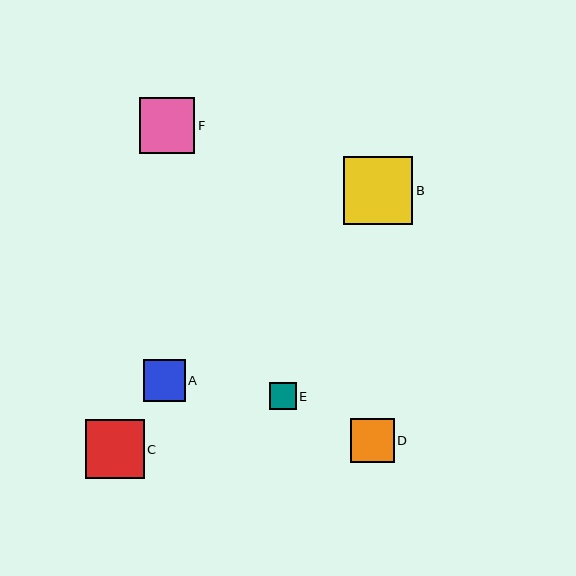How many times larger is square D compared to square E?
Square D is approximately 1.6 times the size of square E.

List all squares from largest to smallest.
From largest to smallest: B, C, F, D, A, E.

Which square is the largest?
Square B is the largest with a size of approximately 69 pixels.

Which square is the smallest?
Square E is the smallest with a size of approximately 27 pixels.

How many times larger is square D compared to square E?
Square D is approximately 1.6 times the size of square E.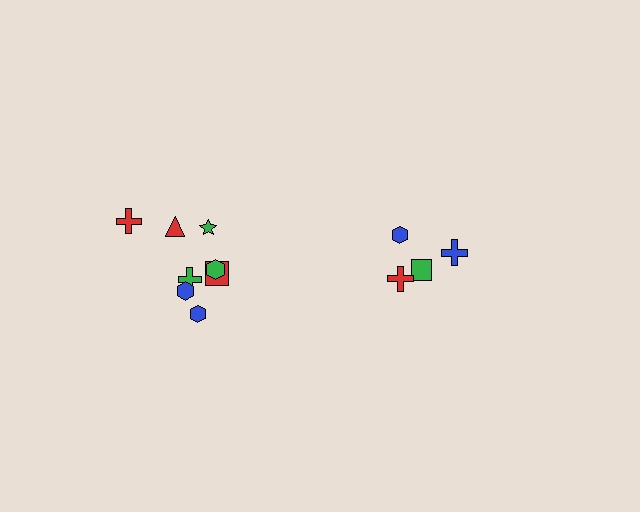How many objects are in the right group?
There are 4 objects.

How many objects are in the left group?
There are 8 objects.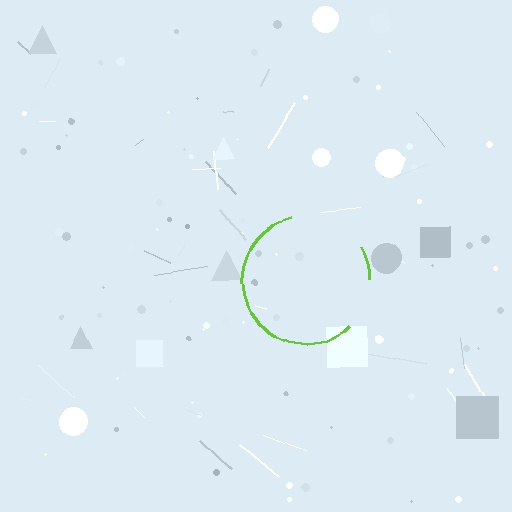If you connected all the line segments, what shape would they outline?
They would outline a circle.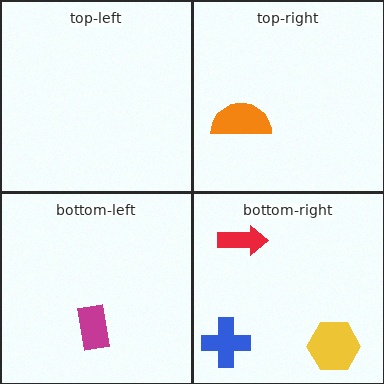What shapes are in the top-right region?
The orange semicircle.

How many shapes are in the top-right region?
1.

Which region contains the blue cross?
The bottom-right region.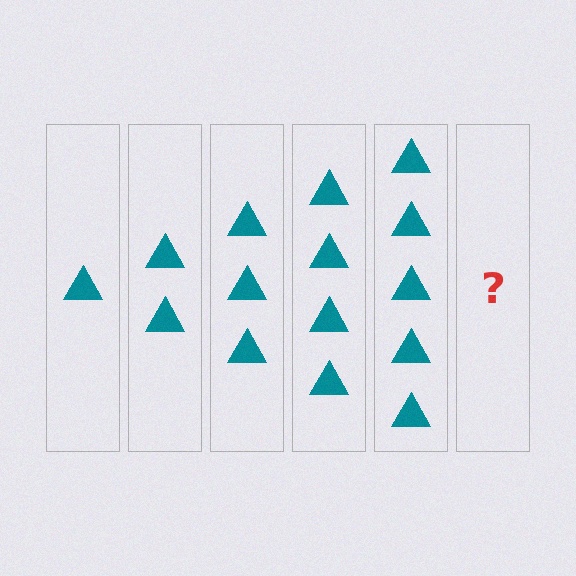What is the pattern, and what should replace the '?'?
The pattern is that each step adds one more triangle. The '?' should be 6 triangles.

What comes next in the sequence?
The next element should be 6 triangles.